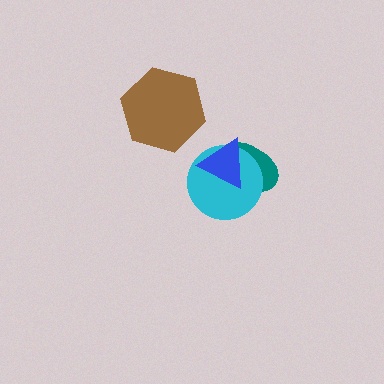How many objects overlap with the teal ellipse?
2 objects overlap with the teal ellipse.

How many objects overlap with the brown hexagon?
0 objects overlap with the brown hexagon.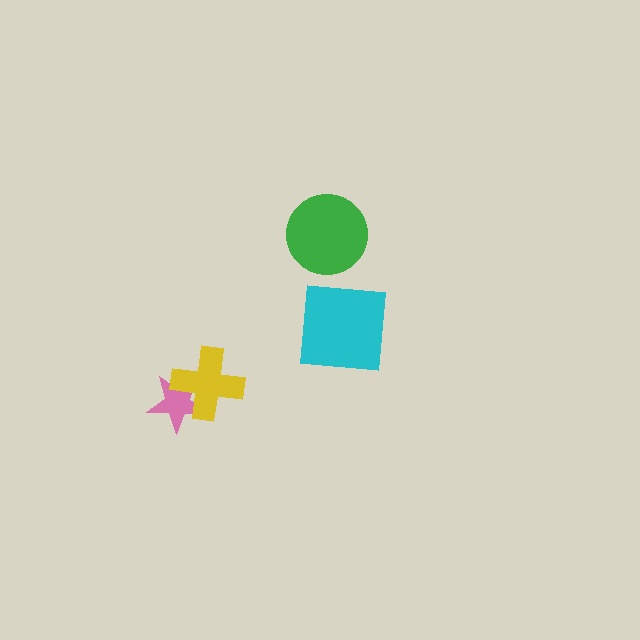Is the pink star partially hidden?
Yes, it is partially covered by another shape.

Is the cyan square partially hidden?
No, no other shape covers it.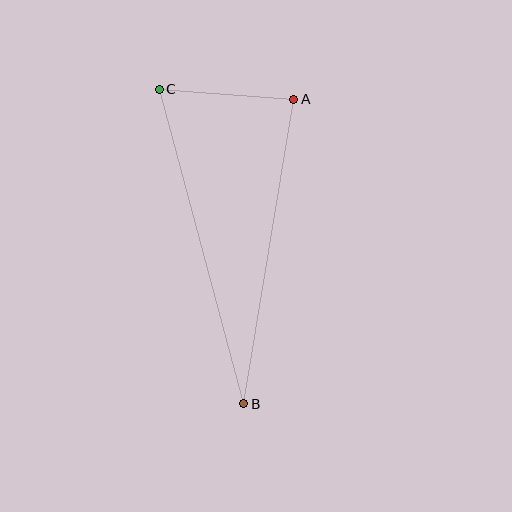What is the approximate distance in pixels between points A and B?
The distance between A and B is approximately 309 pixels.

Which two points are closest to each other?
Points A and C are closest to each other.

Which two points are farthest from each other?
Points B and C are farthest from each other.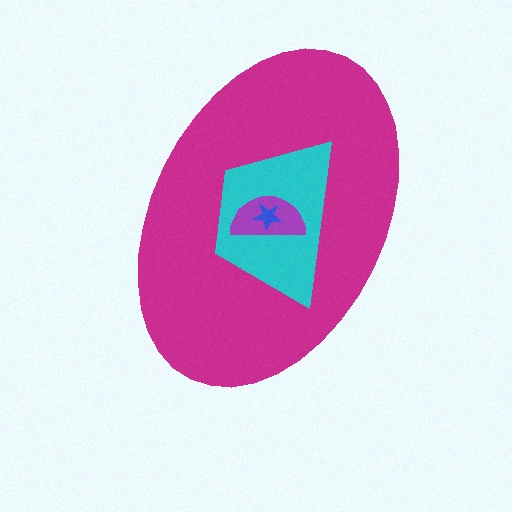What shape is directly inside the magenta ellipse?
The cyan trapezoid.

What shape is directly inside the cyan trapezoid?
The purple semicircle.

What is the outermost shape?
The magenta ellipse.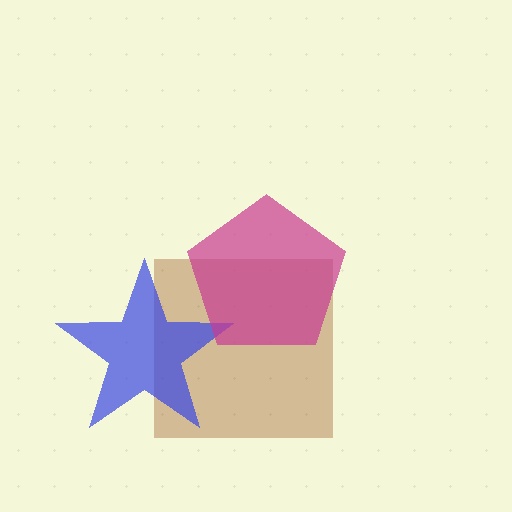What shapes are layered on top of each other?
The layered shapes are: a brown square, a blue star, a magenta pentagon.